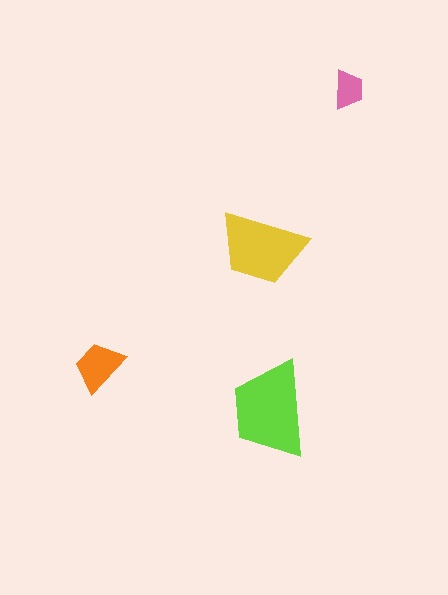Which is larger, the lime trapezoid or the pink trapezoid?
The lime one.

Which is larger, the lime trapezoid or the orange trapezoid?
The lime one.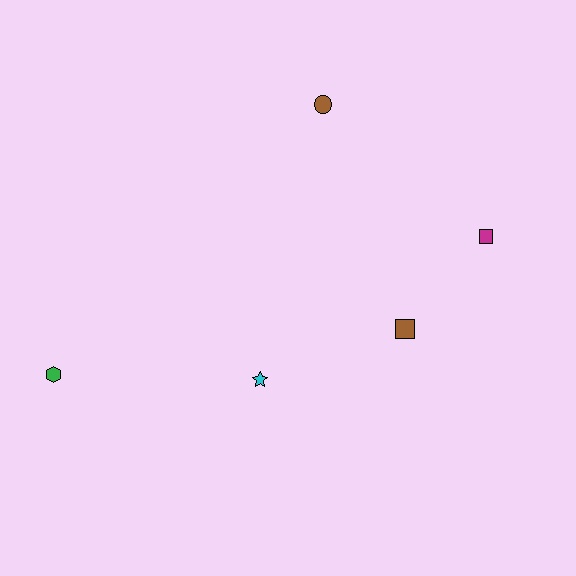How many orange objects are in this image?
There are no orange objects.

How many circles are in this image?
There is 1 circle.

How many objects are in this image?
There are 5 objects.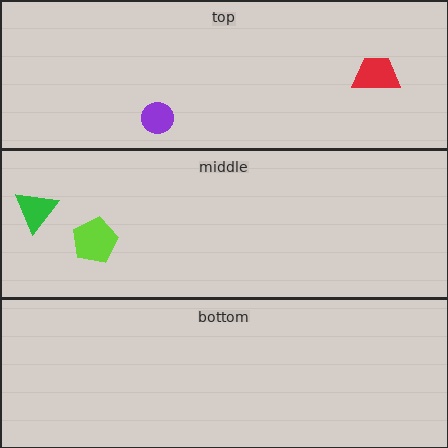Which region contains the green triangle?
The middle region.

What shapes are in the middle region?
The lime pentagon, the green triangle.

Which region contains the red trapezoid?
The top region.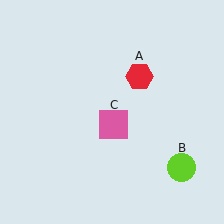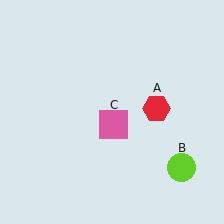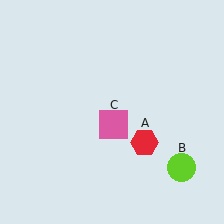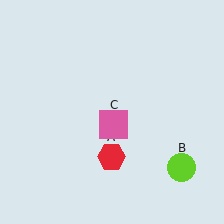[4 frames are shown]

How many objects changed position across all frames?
1 object changed position: red hexagon (object A).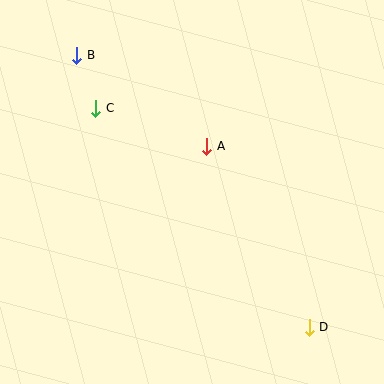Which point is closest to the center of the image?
Point A at (207, 146) is closest to the center.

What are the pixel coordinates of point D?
Point D is at (309, 327).